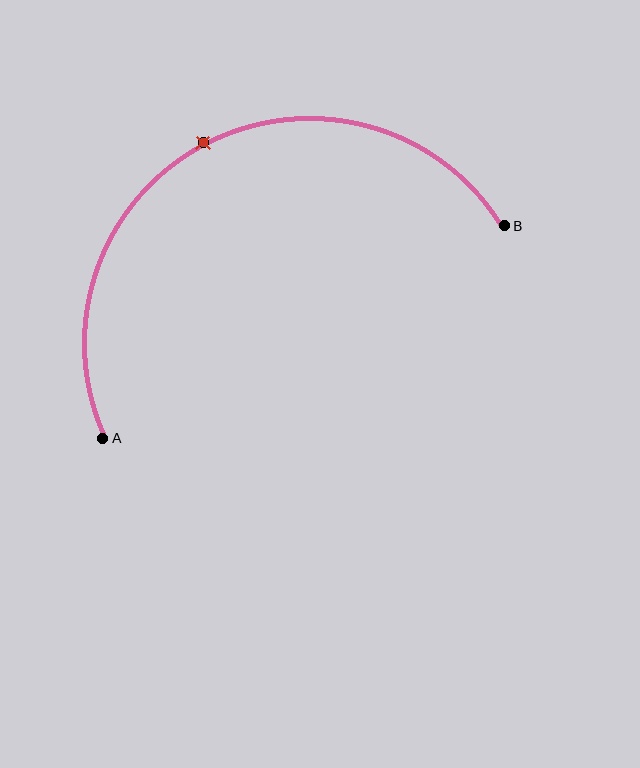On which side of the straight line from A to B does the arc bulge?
The arc bulges above the straight line connecting A and B.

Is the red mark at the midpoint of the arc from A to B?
Yes. The red mark lies on the arc at equal arc-length from both A and B — it is the arc midpoint.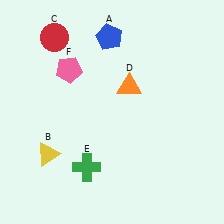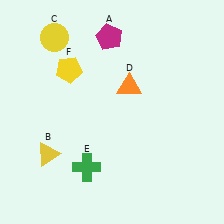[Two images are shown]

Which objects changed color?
A changed from blue to magenta. C changed from red to yellow. F changed from pink to yellow.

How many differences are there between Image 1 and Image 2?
There are 3 differences between the two images.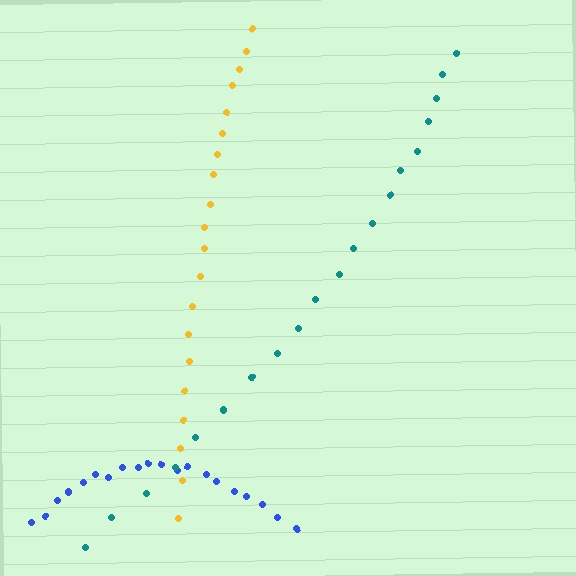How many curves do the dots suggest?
There are 3 distinct paths.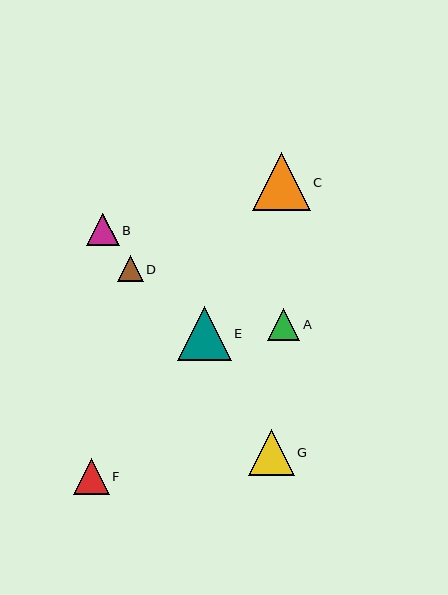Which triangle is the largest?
Triangle C is the largest with a size of approximately 58 pixels.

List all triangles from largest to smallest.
From largest to smallest: C, E, G, F, B, A, D.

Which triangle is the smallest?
Triangle D is the smallest with a size of approximately 26 pixels.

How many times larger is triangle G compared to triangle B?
Triangle G is approximately 1.4 times the size of triangle B.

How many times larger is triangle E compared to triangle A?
Triangle E is approximately 1.7 times the size of triangle A.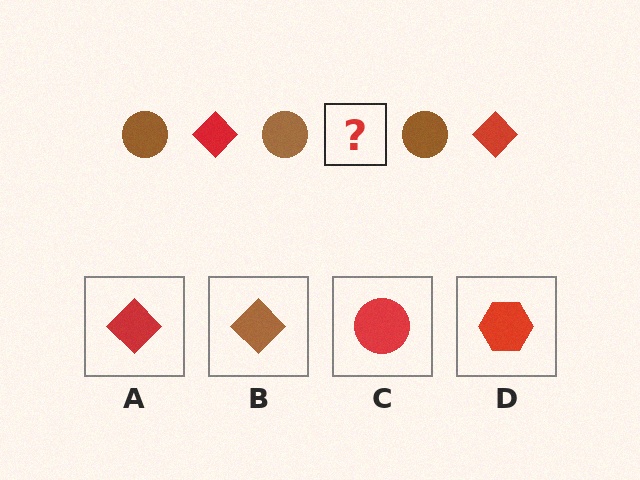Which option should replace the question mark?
Option A.